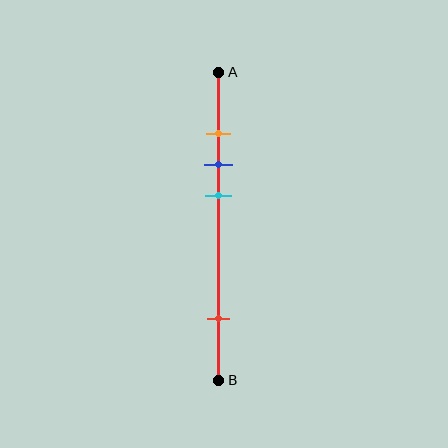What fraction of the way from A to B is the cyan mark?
The cyan mark is approximately 40% (0.4) of the way from A to B.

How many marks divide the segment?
There are 4 marks dividing the segment.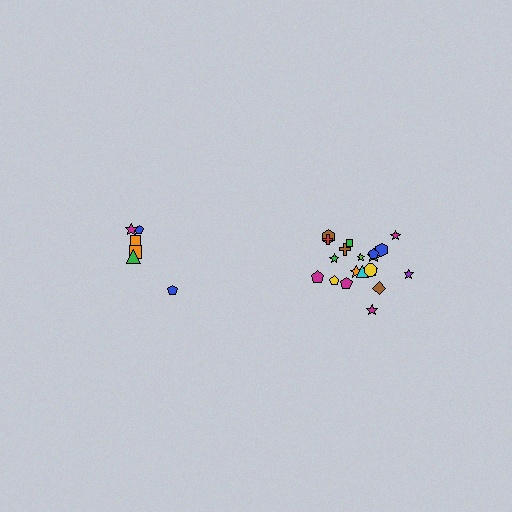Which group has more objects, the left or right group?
The right group.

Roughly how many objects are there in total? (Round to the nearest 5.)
Roughly 30 objects in total.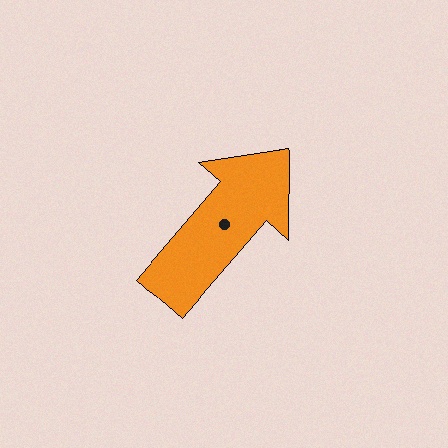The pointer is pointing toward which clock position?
Roughly 1 o'clock.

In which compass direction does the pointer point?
Northeast.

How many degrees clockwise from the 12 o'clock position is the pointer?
Approximately 41 degrees.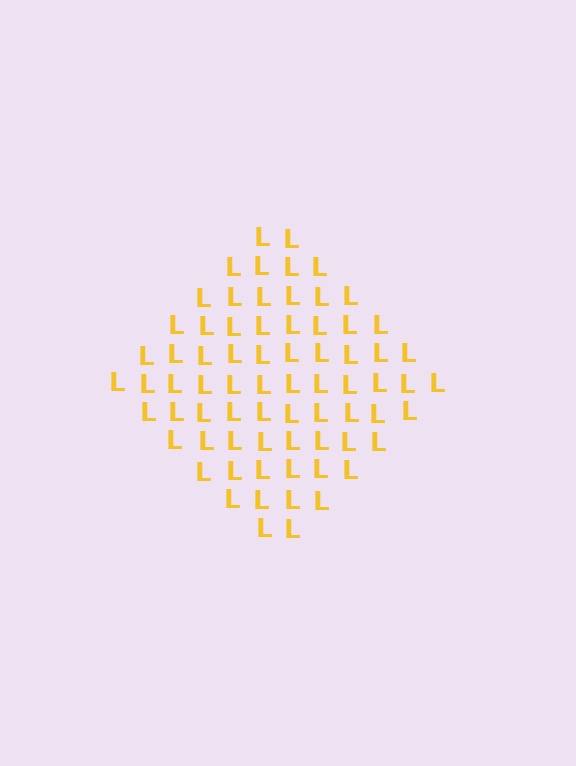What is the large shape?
The large shape is a diamond.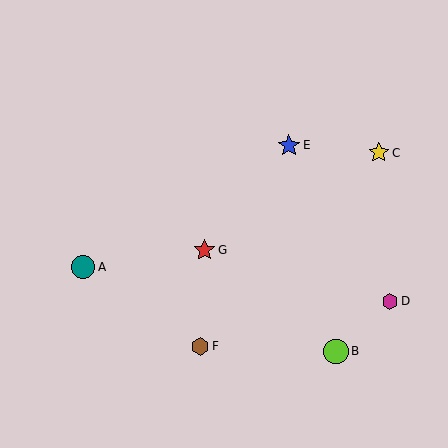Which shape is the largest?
The lime circle (labeled B) is the largest.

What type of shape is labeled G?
Shape G is a red star.